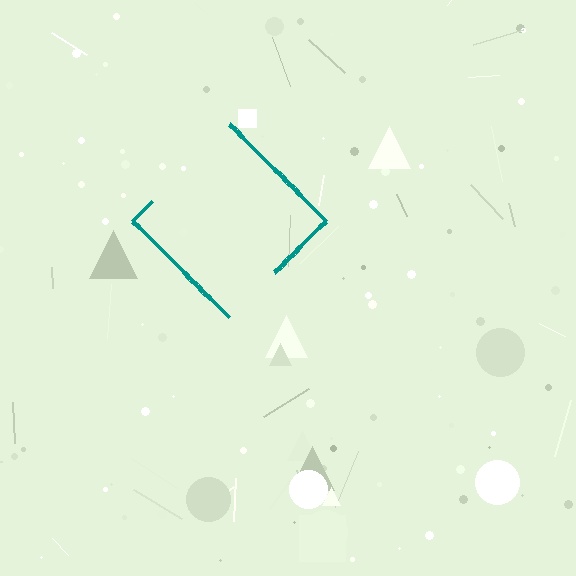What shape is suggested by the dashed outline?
The dashed outline suggests a diamond.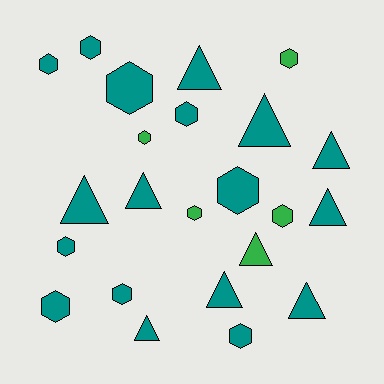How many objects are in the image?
There are 23 objects.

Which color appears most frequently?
Teal, with 18 objects.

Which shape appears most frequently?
Hexagon, with 13 objects.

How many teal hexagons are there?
There are 9 teal hexagons.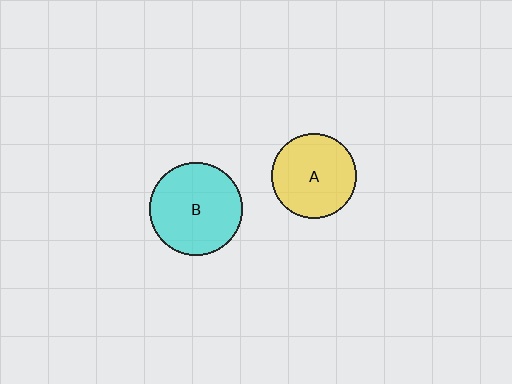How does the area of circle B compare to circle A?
Approximately 1.2 times.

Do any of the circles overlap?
No, none of the circles overlap.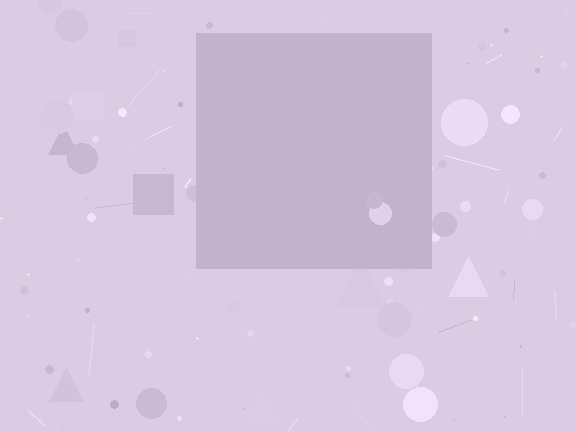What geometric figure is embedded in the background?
A square is embedded in the background.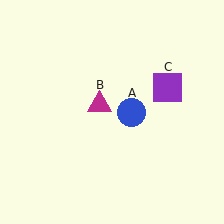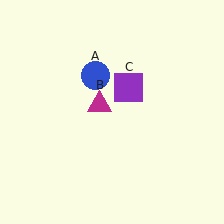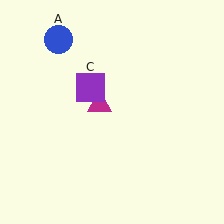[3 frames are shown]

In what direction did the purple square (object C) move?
The purple square (object C) moved left.